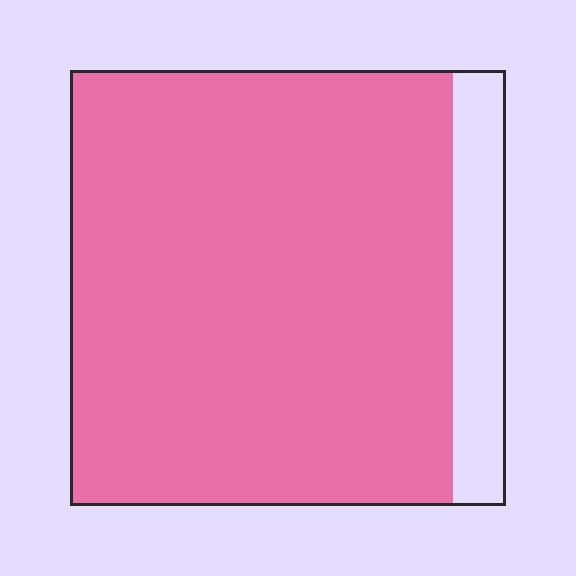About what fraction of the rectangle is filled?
About seven eighths (7/8).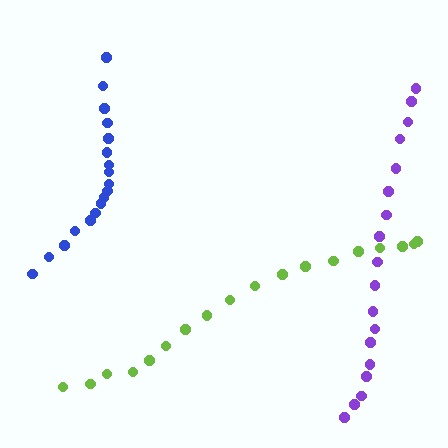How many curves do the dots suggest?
There are 3 distinct paths.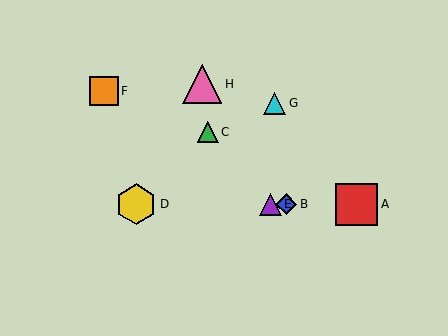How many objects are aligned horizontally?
4 objects (A, B, D, E) are aligned horizontally.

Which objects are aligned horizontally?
Objects A, B, D, E are aligned horizontally.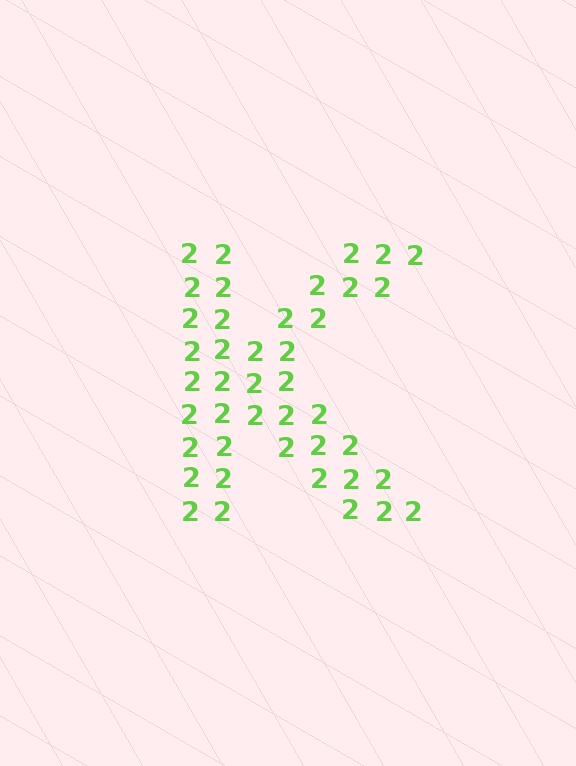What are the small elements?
The small elements are digit 2's.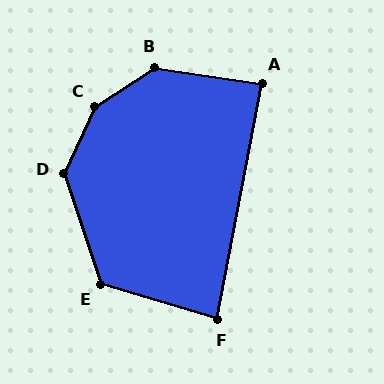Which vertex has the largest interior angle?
C, at approximately 147 degrees.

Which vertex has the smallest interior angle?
F, at approximately 84 degrees.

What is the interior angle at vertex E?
Approximately 125 degrees (obtuse).